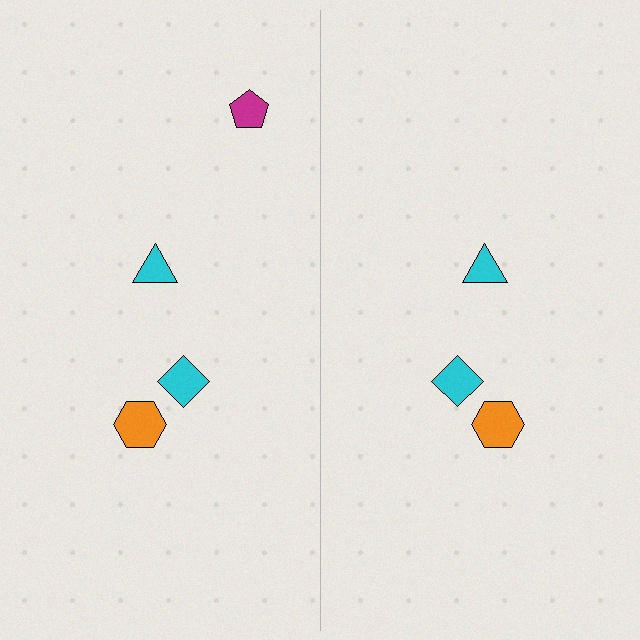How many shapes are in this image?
There are 7 shapes in this image.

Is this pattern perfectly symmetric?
No, the pattern is not perfectly symmetric. A magenta pentagon is missing from the right side.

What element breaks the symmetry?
A magenta pentagon is missing from the right side.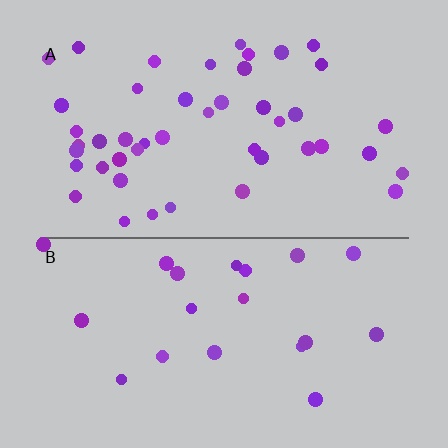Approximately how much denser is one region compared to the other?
Approximately 2.2× — region A over region B.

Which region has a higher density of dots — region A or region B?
A (the top).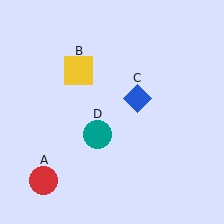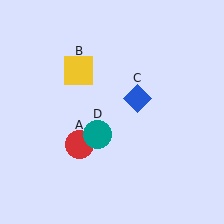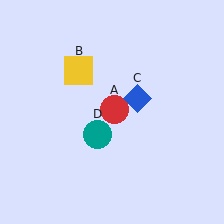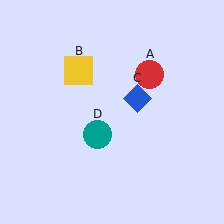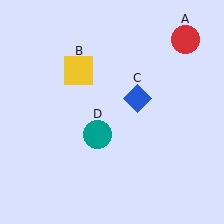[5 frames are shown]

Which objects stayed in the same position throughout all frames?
Yellow square (object B) and blue diamond (object C) and teal circle (object D) remained stationary.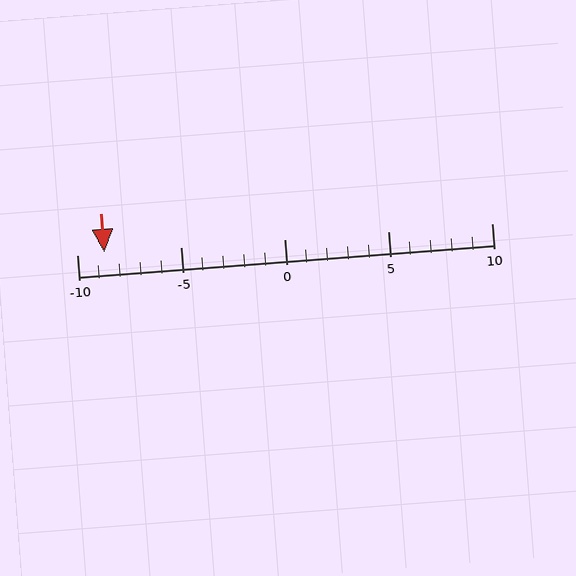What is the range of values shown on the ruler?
The ruler shows values from -10 to 10.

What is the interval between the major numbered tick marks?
The major tick marks are spaced 5 units apart.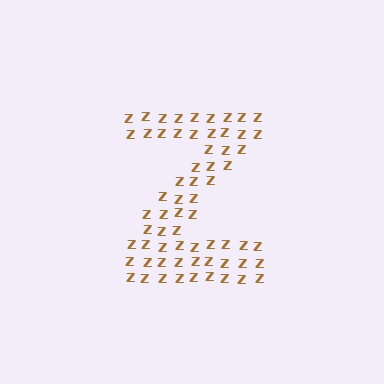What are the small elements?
The small elements are letter Z's.